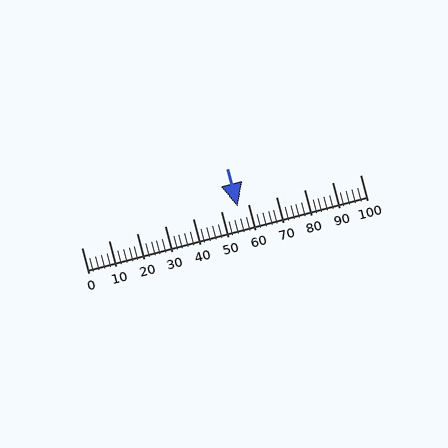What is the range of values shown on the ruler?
The ruler shows values from 0 to 100.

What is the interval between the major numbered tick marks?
The major tick marks are spaced 10 units apart.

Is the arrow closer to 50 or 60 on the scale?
The arrow is closer to 60.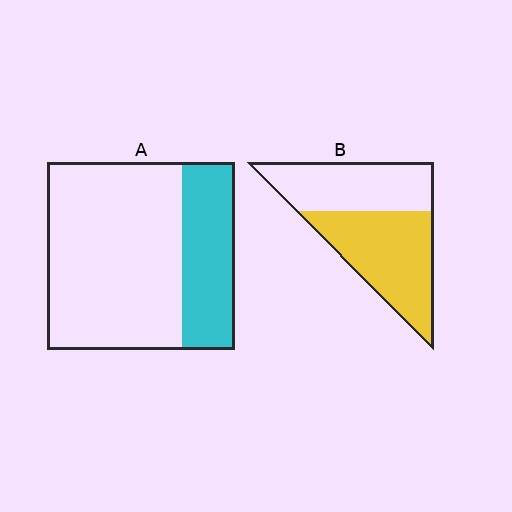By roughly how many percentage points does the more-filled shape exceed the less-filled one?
By roughly 25 percentage points (B over A).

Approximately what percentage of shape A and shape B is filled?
A is approximately 30% and B is approximately 55%.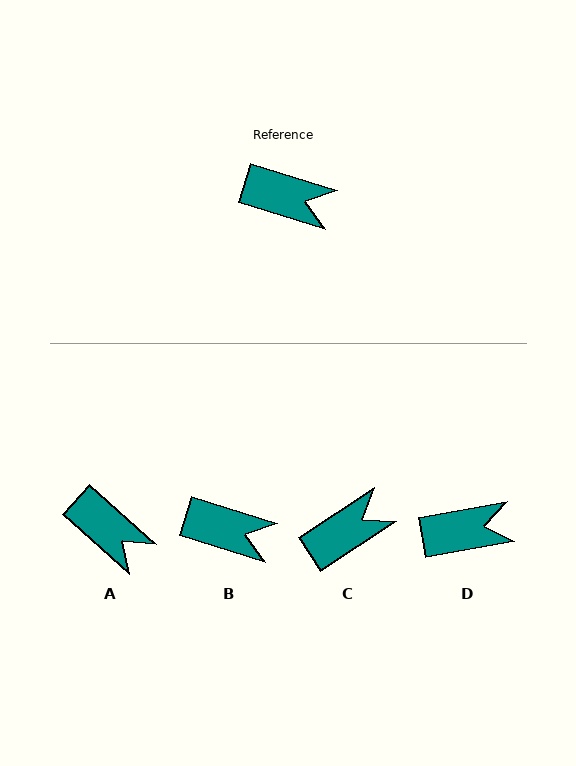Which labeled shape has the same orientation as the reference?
B.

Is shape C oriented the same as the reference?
No, it is off by about 50 degrees.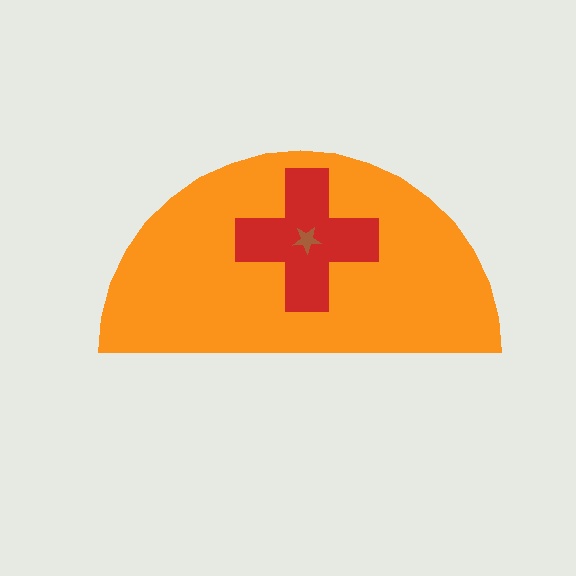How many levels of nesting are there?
3.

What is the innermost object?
The brown star.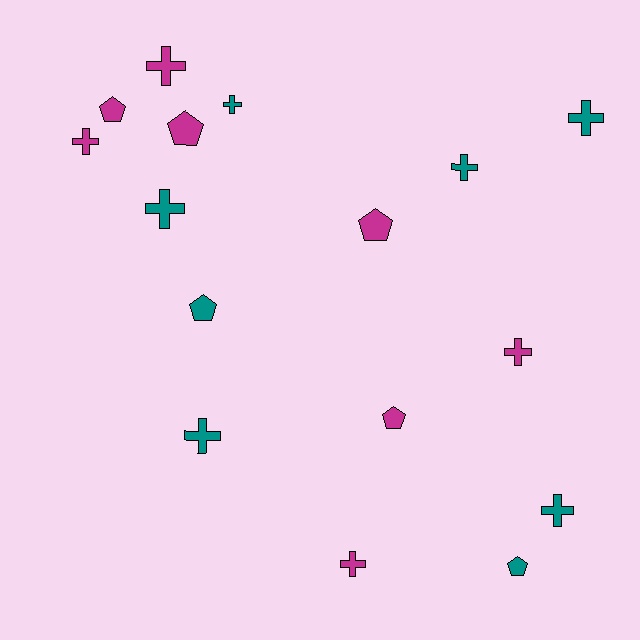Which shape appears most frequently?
Cross, with 10 objects.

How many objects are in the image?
There are 16 objects.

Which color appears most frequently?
Magenta, with 8 objects.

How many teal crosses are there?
There are 6 teal crosses.